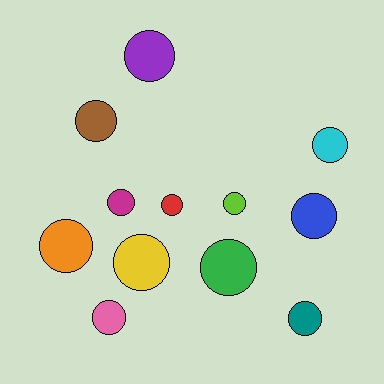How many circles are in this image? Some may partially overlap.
There are 12 circles.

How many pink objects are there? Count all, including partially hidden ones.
There is 1 pink object.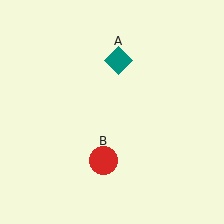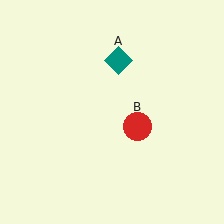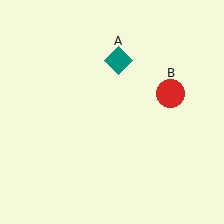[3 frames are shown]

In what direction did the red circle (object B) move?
The red circle (object B) moved up and to the right.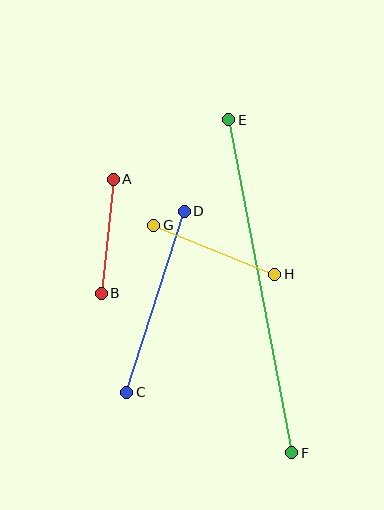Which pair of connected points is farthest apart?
Points E and F are farthest apart.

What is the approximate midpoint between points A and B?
The midpoint is at approximately (107, 236) pixels.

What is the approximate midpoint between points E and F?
The midpoint is at approximately (260, 286) pixels.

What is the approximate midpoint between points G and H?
The midpoint is at approximately (214, 250) pixels.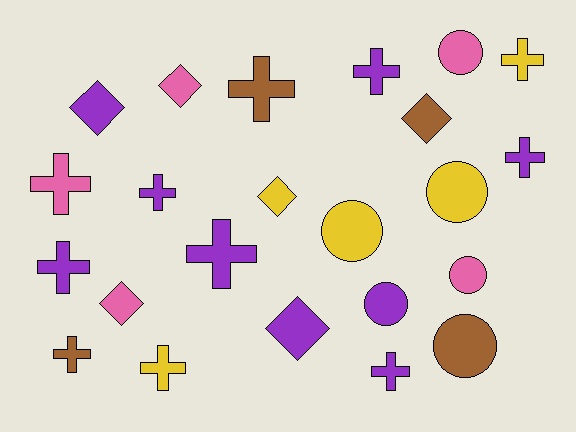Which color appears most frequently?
Purple, with 9 objects.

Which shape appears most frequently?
Cross, with 11 objects.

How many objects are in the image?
There are 23 objects.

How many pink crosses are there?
There is 1 pink cross.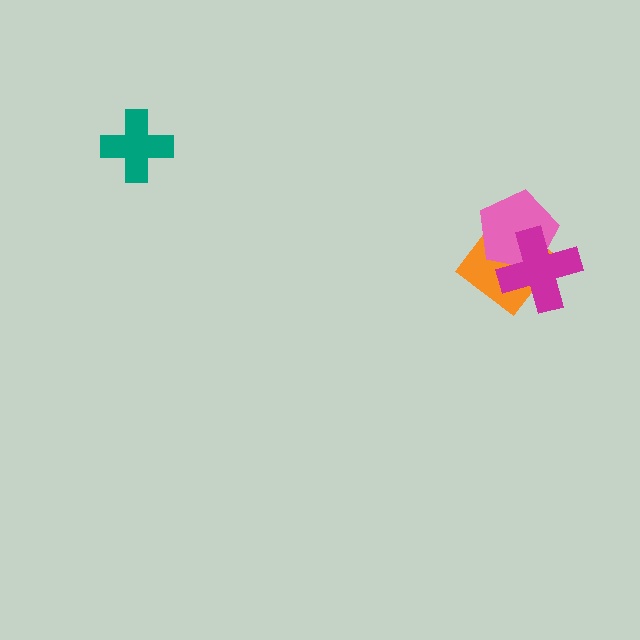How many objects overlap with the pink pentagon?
2 objects overlap with the pink pentagon.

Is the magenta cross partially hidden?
No, no other shape covers it.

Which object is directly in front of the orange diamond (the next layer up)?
The pink pentagon is directly in front of the orange diamond.